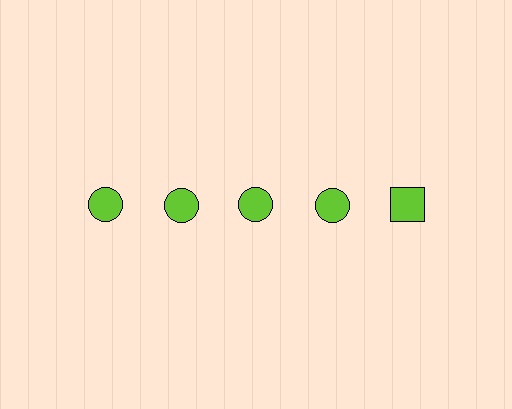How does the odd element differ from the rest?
It has a different shape: square instead of circle.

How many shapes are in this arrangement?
There are 5 shapes arranged in a grid pattern.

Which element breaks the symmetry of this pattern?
The lime square in the top row, rightmost column breaks the symmetry. All other shapes are lime circles.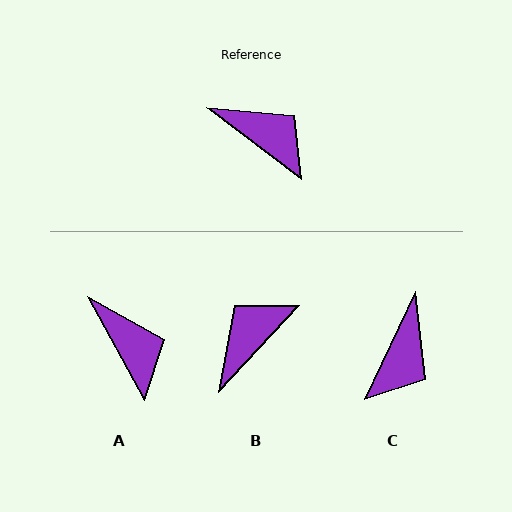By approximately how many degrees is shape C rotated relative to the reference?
Approximately 79 degrees clockwise.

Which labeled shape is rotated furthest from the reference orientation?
B, about 84 degrees away.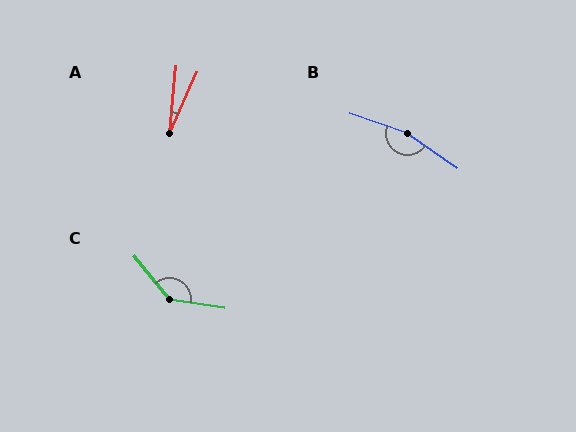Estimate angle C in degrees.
Approximately 139 degrees.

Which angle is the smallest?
A, at approximately 18 degrees.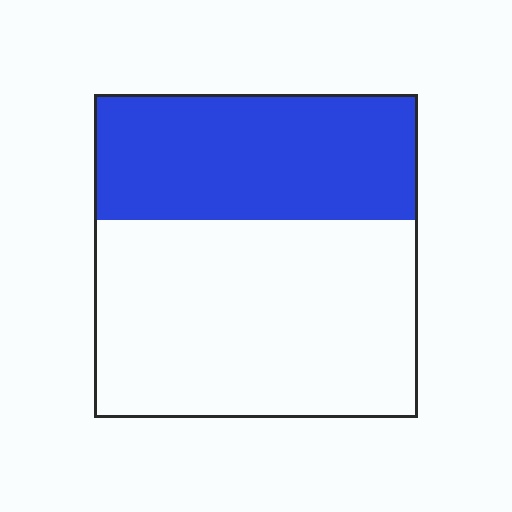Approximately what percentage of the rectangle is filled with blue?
Approximately 40%.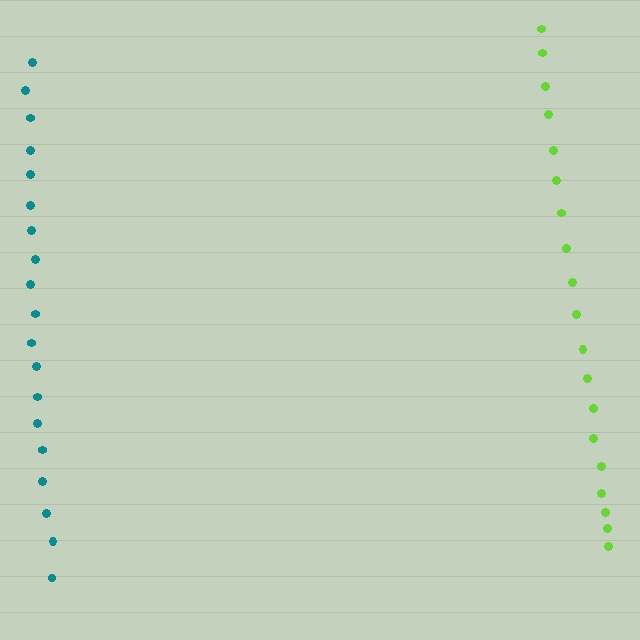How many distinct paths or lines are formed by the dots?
There are 2 distinct paths.